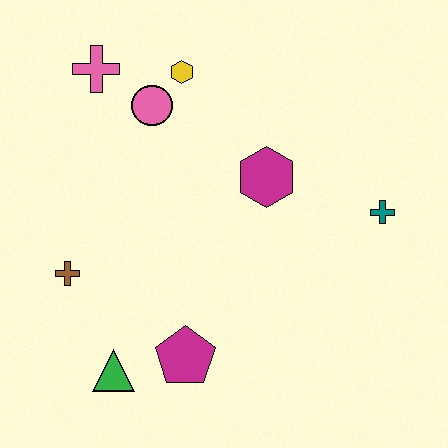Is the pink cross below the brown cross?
No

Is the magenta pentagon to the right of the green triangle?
Yes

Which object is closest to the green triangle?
The magenta pentagon is closest to the green triangle.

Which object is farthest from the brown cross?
The teal cross is farthest from the brown cross.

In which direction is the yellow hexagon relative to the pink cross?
The yellow hexagon is to the right of the pink cross.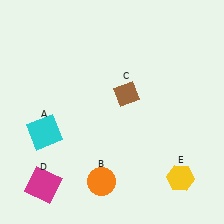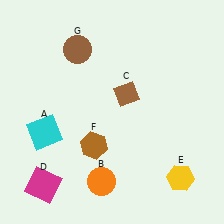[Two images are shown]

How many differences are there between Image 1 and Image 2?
There are 2 differences between the two images.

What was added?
A brown hexagon (F), a brown circle (G) were added in Image 2.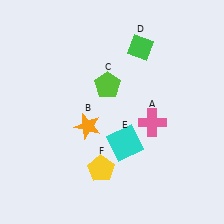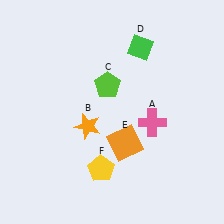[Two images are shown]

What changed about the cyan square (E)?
In Image 1, E is cyan. In Image 2, it changed to orange.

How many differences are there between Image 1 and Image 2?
There is 1 difference between the two images.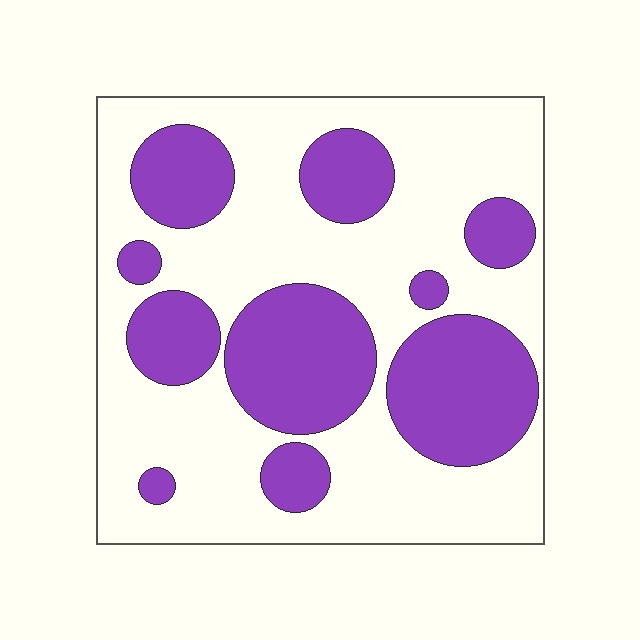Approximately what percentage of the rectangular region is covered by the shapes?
Approximately 35%.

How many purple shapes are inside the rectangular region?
10.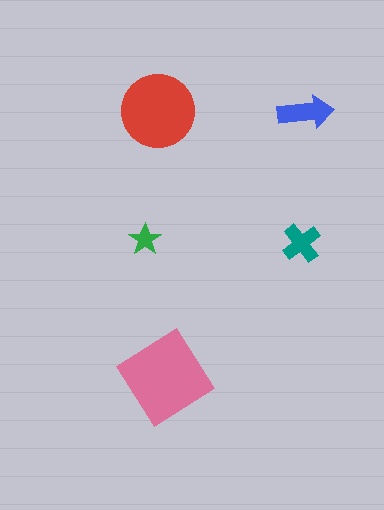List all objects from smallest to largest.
The green star, the teal cross, the blue arrow, the red circle, the pink diamond.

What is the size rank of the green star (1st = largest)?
5th.